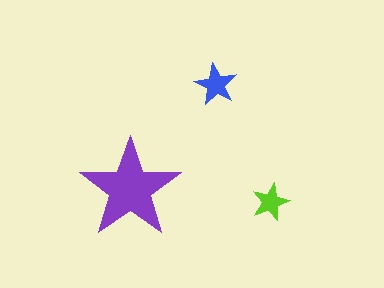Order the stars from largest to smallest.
the purple one, the blue one, the lime one.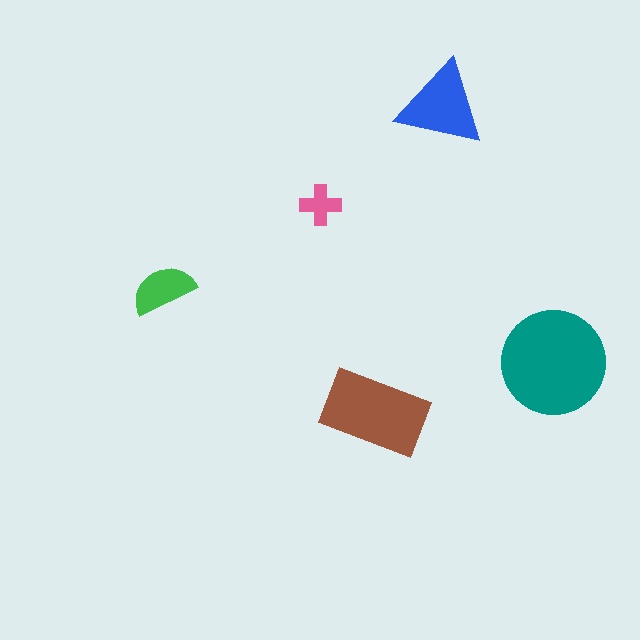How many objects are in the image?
There are 5 objects in the image.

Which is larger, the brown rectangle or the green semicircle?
The brown rectangle.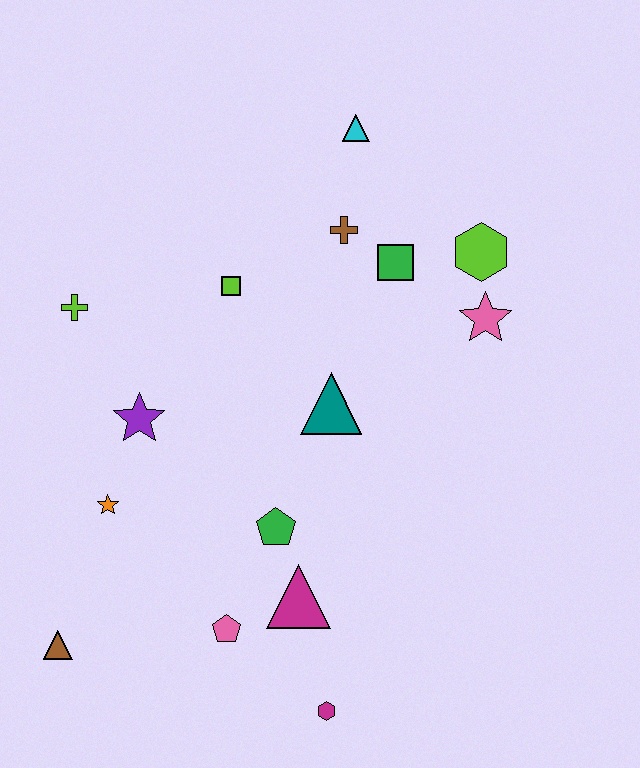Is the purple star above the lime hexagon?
No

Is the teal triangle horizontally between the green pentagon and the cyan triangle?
Yes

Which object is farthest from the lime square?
The magenta hexagon is farthest from the lime square.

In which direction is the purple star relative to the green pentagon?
The purple star is to the left of the green pentagon.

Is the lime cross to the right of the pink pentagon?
No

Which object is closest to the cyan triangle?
The brown cross is closest to the cyan triangle.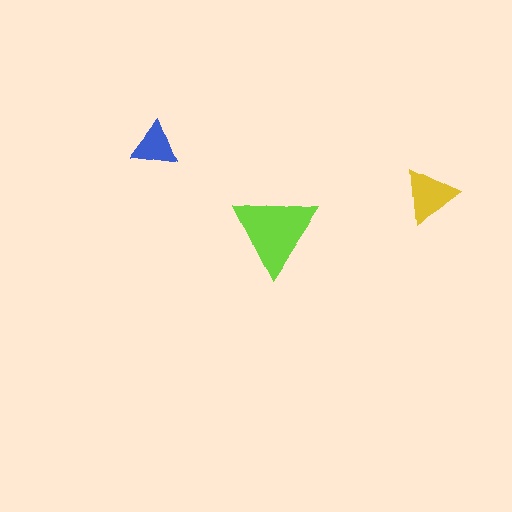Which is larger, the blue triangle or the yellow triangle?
The yellow one.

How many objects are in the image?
There are 3 objects in the image.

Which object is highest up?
The blue triangle is topmost.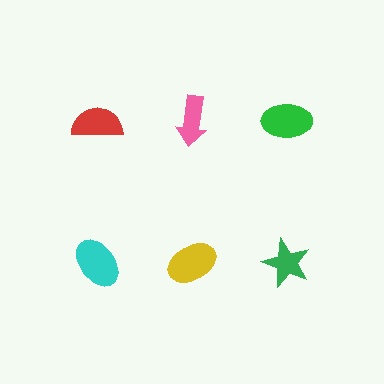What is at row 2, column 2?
A yellow ellipse.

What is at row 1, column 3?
A green ellipse.